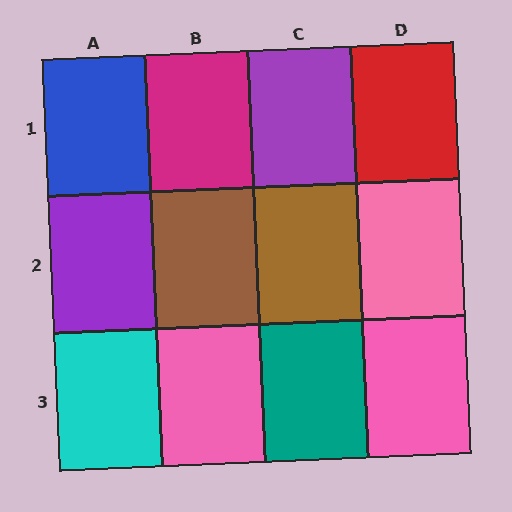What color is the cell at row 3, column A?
Cyan.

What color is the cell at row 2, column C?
Brown.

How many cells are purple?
2 cells are purple.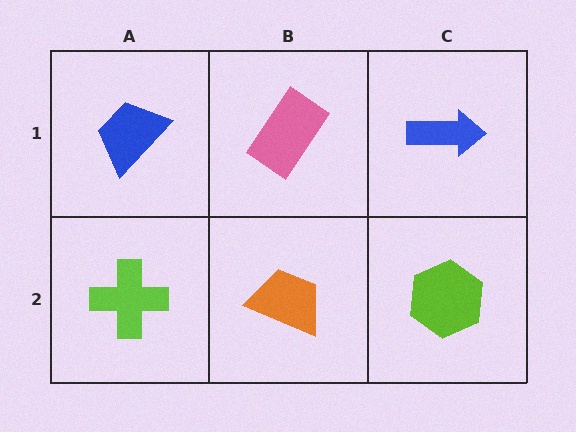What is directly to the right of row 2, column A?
An orange trapezoid.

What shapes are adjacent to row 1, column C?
A lime hexagon (row 2, column C), a pink rectangle (row 1, column B).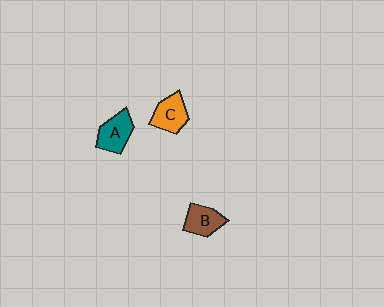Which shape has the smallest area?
Shape B (brown).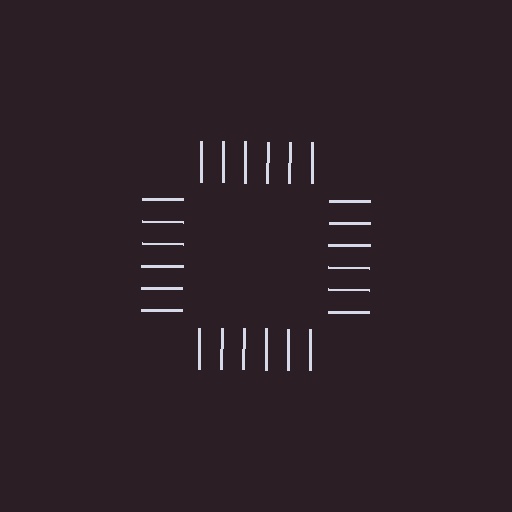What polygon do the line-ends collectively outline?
An illusory square — the line segments terminate on its edges but no continuous stroke is drawn.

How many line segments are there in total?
24 — 6 along each of the 4 edges.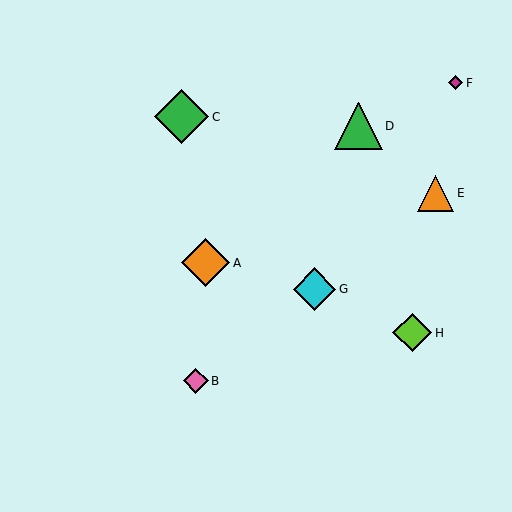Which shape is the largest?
The green diamond (labeled C) is the largest.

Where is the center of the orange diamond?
The center of the orange diamond is at (206, 263).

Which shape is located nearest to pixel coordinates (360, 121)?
The green triangle (labeled D) at (358, 126) is nearest to that location.